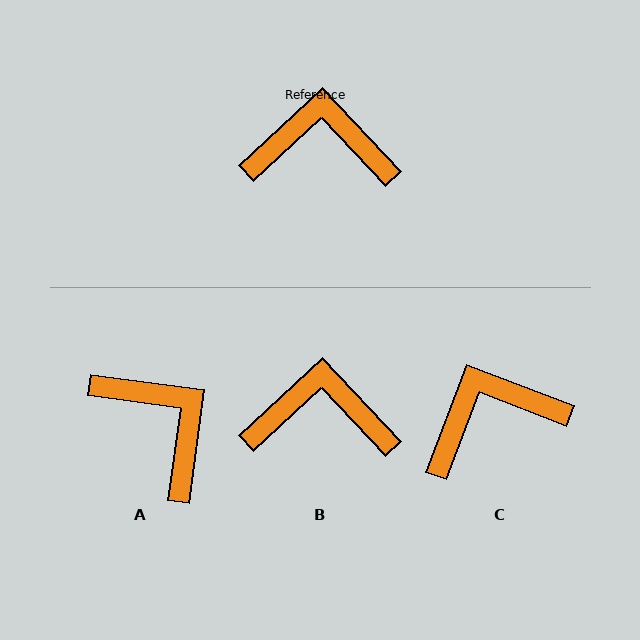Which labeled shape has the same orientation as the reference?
B.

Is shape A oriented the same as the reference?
No, it is off by about 50 degrees.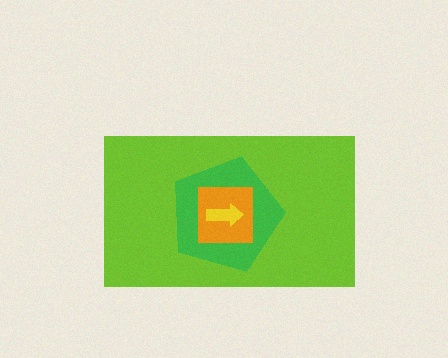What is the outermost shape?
The lime rectangle.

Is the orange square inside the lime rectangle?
Yes.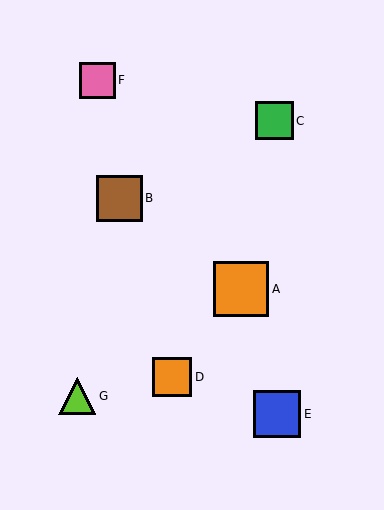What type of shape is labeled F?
Shape F is a pink square.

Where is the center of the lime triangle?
The center of the lime triangle is at (77, 396).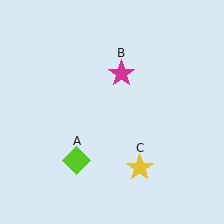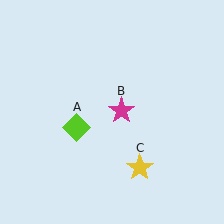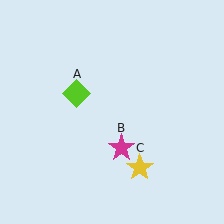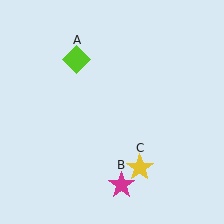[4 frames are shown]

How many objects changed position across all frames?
2 objects changed position: lime diamond (object A), magenta star (object B).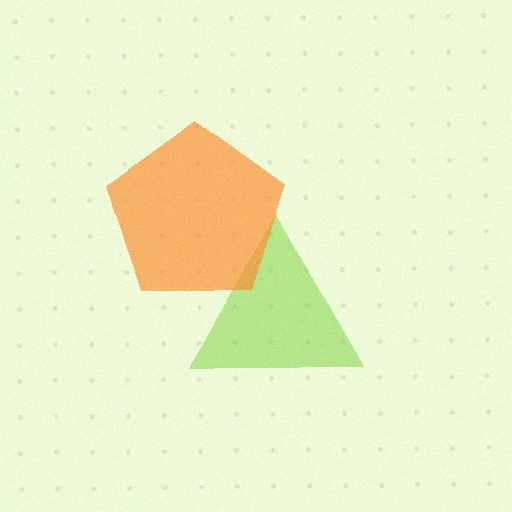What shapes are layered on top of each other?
The layered shapes are: a lime triangle, an orange pentagon.